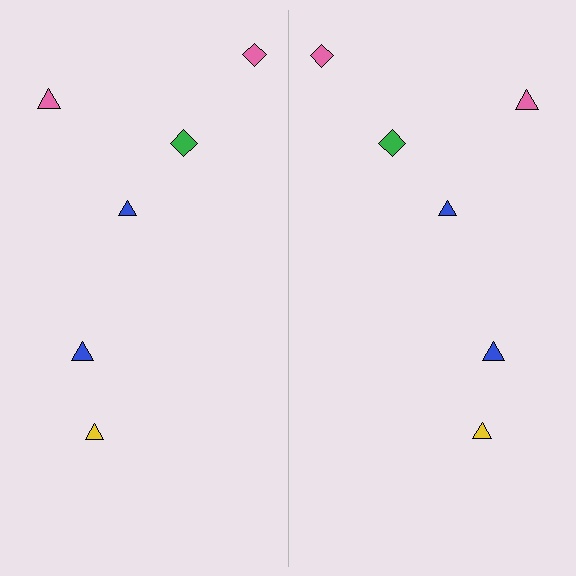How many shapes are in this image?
There are 12 shapes in this image.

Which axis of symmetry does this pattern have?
The pattern has a vertical axis of symmetry running through the center of the image.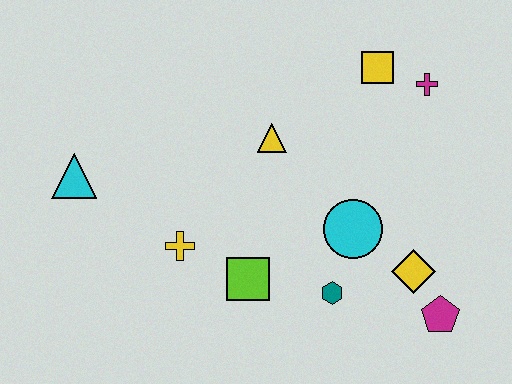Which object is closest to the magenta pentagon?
The yellow diamond is closest to the magenta pentagon.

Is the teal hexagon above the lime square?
No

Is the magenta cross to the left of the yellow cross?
No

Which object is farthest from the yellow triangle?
The magenta pentagon is farthest from the yellow triangle.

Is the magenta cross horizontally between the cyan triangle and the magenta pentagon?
Yes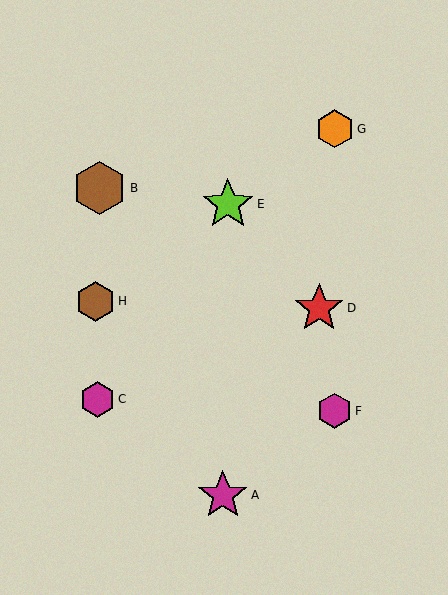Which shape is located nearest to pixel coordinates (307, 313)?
The red star (labeled D) at (319, 308) is nearest to that location.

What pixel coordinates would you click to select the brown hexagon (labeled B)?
Click at (100, 188) to select the brown hexagon B.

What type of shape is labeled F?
Shape F is a magenta hexagon.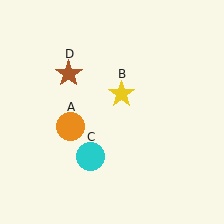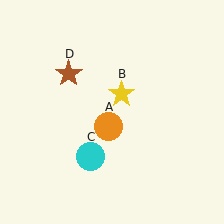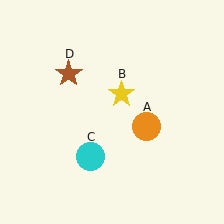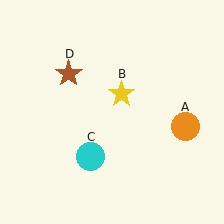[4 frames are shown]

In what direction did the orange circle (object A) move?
The orange circle (object A) moved right.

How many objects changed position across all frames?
1 object changed position: orange circle (object A).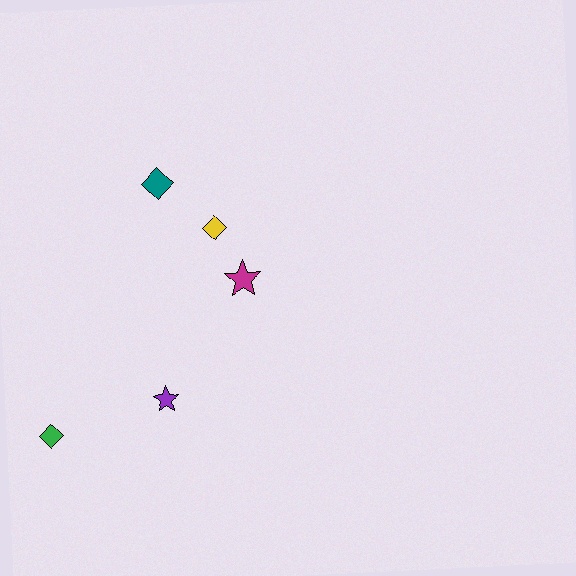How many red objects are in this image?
There are no red objects.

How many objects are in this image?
There are 5 objects.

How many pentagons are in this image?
There are no pentagons.